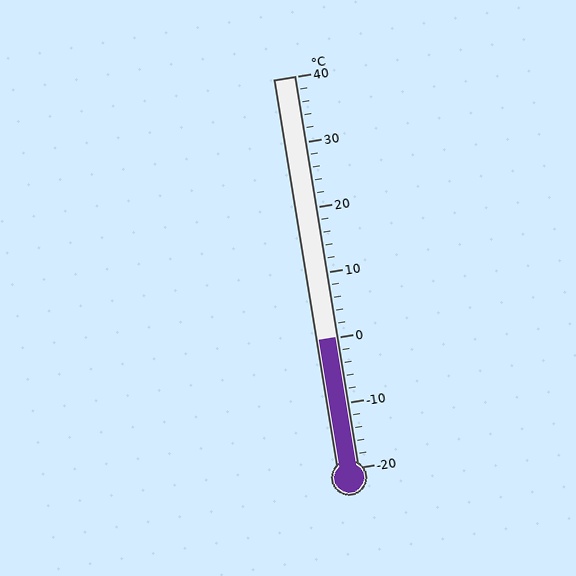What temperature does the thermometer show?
The thermometer shows approximately 0°C.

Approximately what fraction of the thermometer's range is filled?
The thermometer is filled to approximately 35% of its range.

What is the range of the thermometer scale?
The thermometer scale ranges from -20°C to 40°C.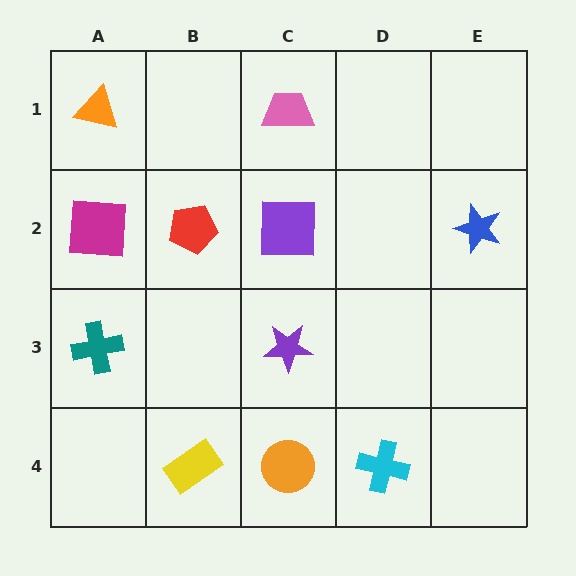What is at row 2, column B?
A red pentagon.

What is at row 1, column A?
An orange triangle.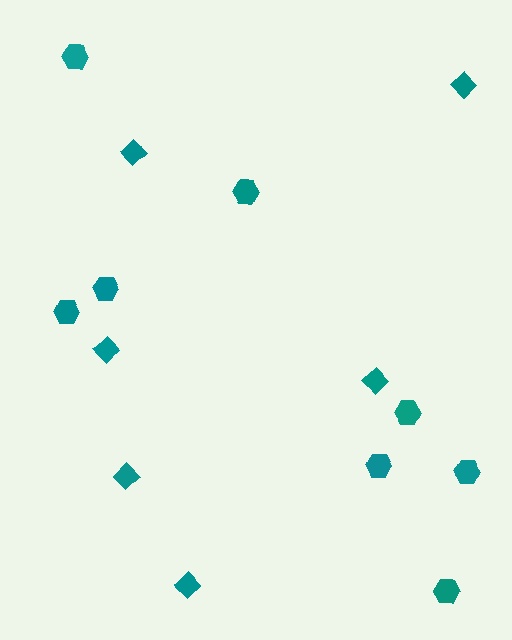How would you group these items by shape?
There are 2 groups: one group of diamonds (6) and one group of hexagons (8).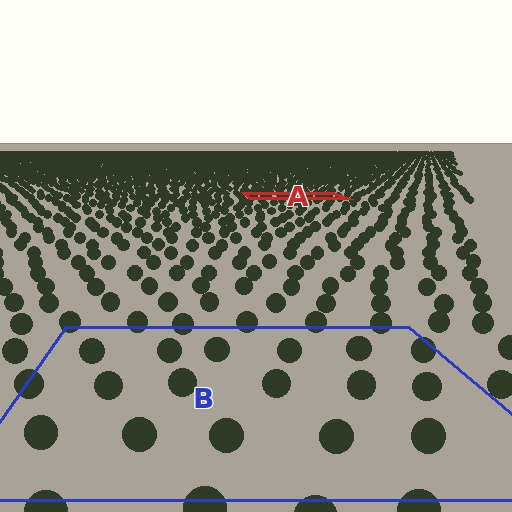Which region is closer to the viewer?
Region B is closer. The texture elements there are larger and more spread out.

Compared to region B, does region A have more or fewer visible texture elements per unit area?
Region A has more texture elements per unit area — they are packed more densely because it is farther away.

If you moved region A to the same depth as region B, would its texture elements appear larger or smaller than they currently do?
They would appear larger. At a closer depth, the same texture elements are projected at a bigger on-screen size.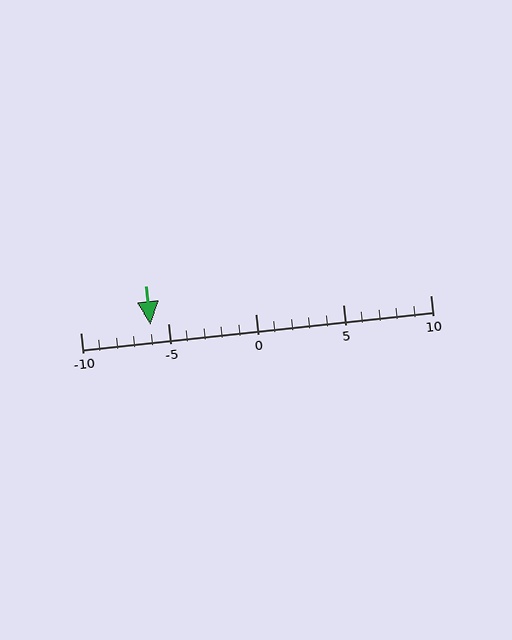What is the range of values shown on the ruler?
The ruler shows values from -10 to 10.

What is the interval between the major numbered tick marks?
The major tick marks are spaced 5 units apart.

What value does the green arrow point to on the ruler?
The green arrow points to approximately -6.